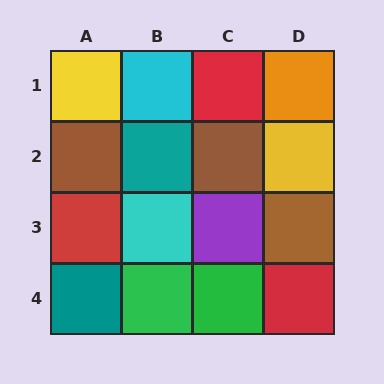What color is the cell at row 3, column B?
Cyan.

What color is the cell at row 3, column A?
Red.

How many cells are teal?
2 cells are teal.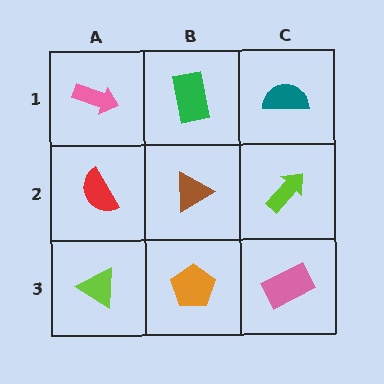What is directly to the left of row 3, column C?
An orange pentagon.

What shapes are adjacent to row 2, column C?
A teal semicircle (row 1, column C), a pink rectangle (row 3, column C), a brown triangle (row 2, column B).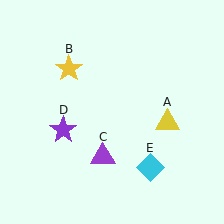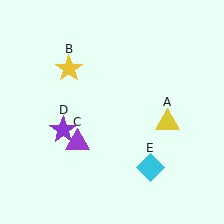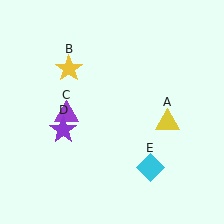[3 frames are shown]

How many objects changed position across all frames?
1 object changed position: purple triangle (object C).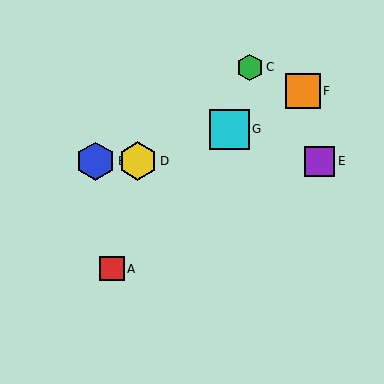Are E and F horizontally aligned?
No, E is at y≈161 and F is at y≈91.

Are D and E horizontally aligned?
Yes, both are at y≈161.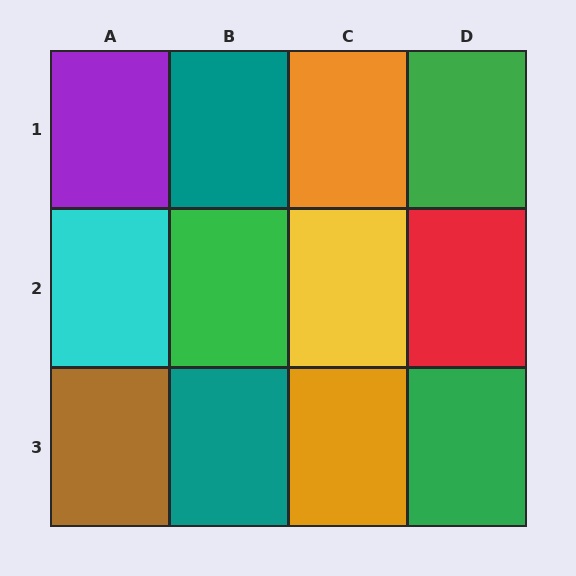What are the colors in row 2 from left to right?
Cyan, green, yellow, red.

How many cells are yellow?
1 cell is yellow.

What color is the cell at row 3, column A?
Brown.